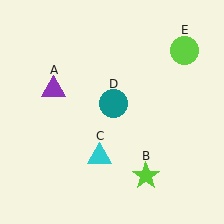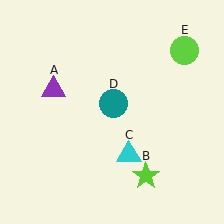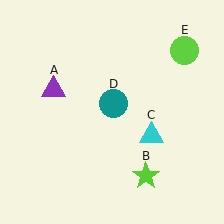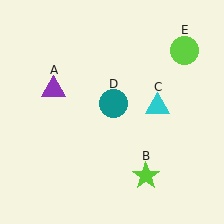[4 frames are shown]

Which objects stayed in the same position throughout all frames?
Purple triangle (object A) and lime star (object B) and teal circle (object D) and lime circle (object E) remained stationary.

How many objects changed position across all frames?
1 object changed position: cyan triangle (object C).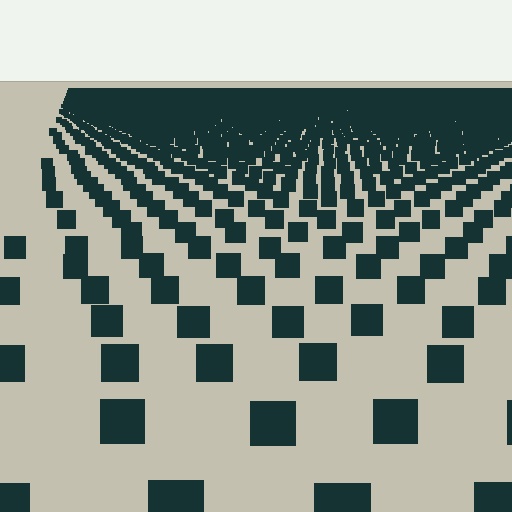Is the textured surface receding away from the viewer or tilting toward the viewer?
The surface is receding away from the viewer. Texture elements get smaller and denser toward the top.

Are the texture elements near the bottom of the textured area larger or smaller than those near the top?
Larger. Near the bottom, elements are closer to the viewer and appear at a bigger on-screen size.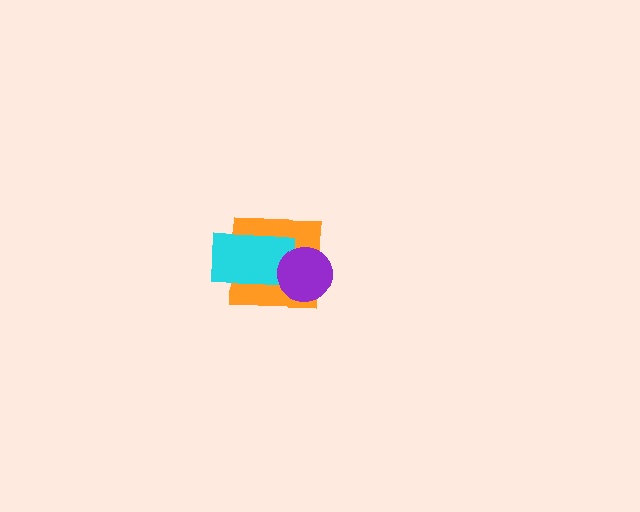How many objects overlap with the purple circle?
2 objects overlap with the purple circle.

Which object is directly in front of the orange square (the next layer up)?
The cyan rectangle is directly in front of the orange square.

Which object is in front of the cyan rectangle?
The purple circle is in front of the cyan rectangle.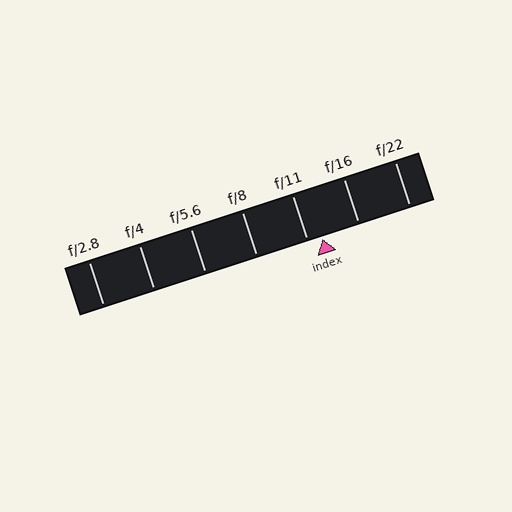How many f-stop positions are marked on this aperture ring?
There are 7 f-stop positions marked.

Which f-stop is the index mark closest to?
The index mark is closest to f/11.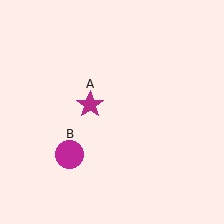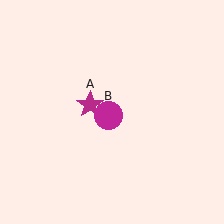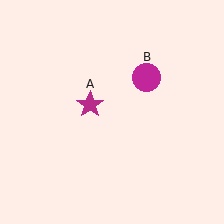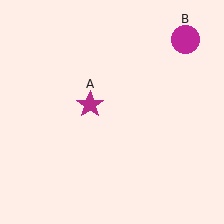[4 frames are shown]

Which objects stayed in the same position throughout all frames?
Magenta star (object A) remained stationary.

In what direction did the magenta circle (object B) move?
The magenta circle (object B) moved up and to the right.